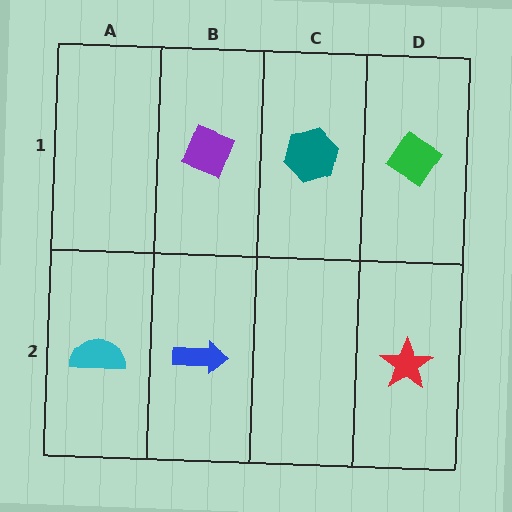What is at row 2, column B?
A blue arrow.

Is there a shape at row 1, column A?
No, that cell is empty.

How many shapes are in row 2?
3 shapes.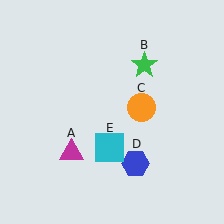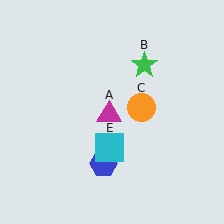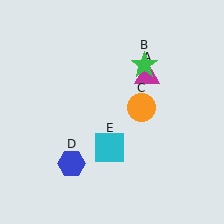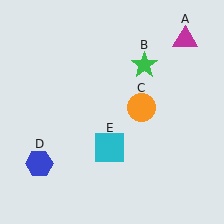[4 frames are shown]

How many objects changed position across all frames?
2 objects changed position: magenta triangle (object A), blue hexagon (object D).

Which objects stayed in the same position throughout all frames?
Green star (object B) and orange circle (object C) and cyan square (object E) remained stationary.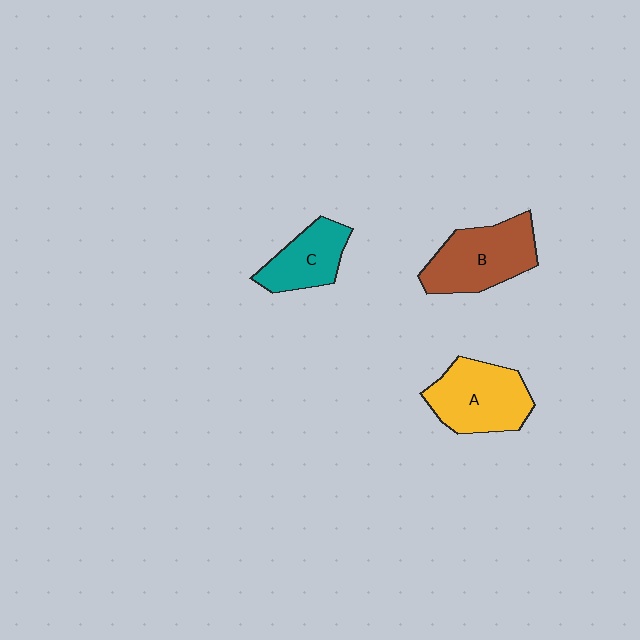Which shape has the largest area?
Shape B (brown).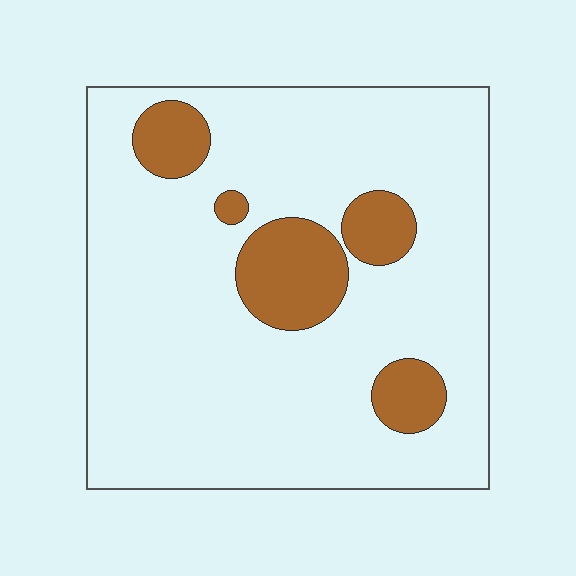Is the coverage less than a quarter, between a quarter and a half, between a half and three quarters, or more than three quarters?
Less than a quarter.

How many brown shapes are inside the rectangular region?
5.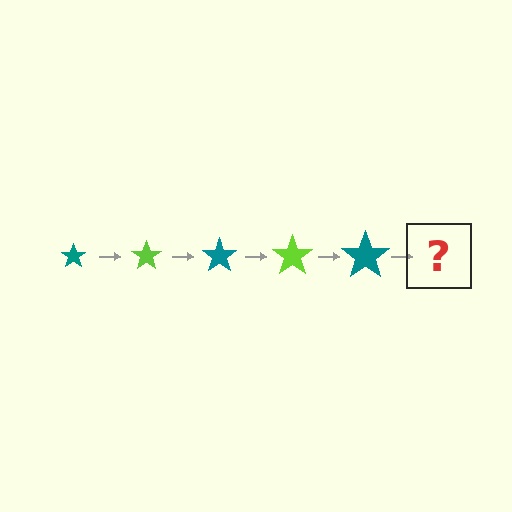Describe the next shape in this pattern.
It should be a lime star, larger than the previous one.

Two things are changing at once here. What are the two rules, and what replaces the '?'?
The two rules are that the star grows larger each step and the color cycles through teal and lime. The '?' should be a lime star, larger than the previous one.